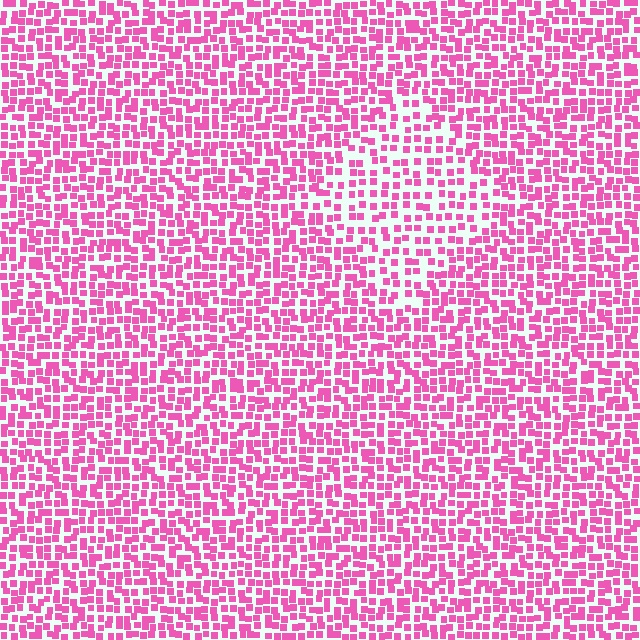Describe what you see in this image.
The image contains small pink elements arranged at two different densities. A diamond-shaped region is visible where the elements are less densely packed than the surrounding area.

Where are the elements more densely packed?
The elements are more densely packed outside the diamond boundary.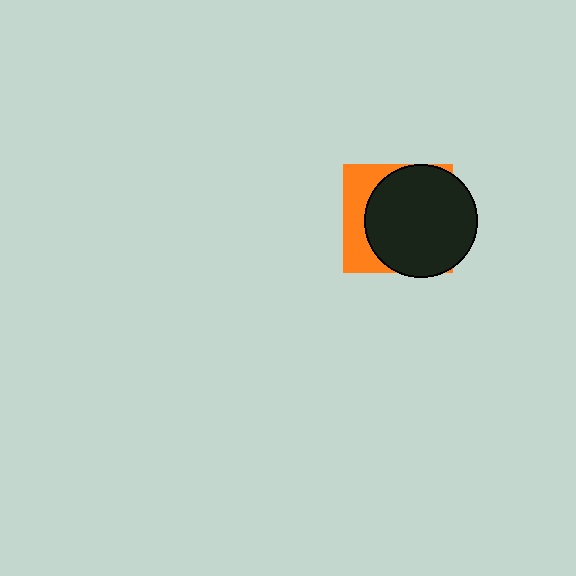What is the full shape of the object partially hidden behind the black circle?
The partially hidden object is an orange square.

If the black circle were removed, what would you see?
You would see the complete orange square.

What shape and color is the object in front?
The object in front is a black circle.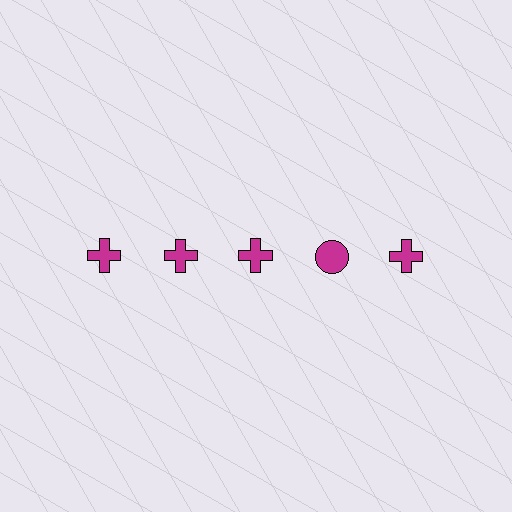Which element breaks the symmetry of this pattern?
The magenta circle in the top row, second from right column breaks the symmetry. All other shapes are magenta crosses.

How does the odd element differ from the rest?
It has a different shape: circle instead of cross.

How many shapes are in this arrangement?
There are 5 shapes arranged in a grid pattern.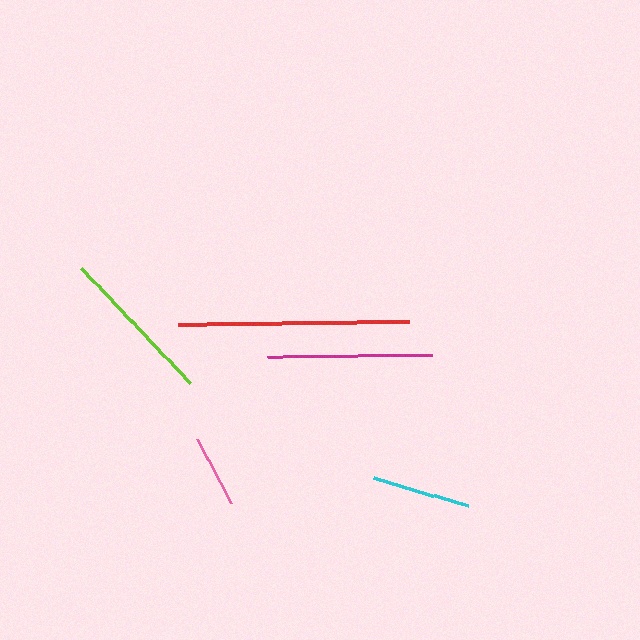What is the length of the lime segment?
The lime segment is approximately 158 pixels long.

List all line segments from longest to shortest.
From longest to shortest: red, magenta, lime, cyan, pink.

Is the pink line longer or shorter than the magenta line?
The magenta line is longer than the pink line.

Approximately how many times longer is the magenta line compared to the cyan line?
The magenta line is approximately 1.7 times the length of the cyan line.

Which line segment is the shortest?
The pink line is the shortest at approximately 74 pixels.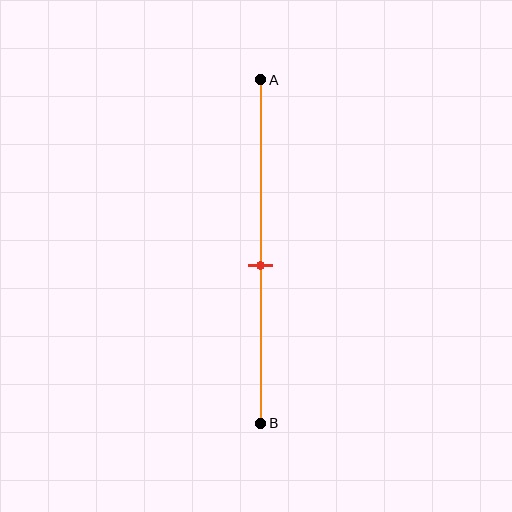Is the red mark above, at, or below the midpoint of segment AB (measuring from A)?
The red mark is below the midpoint of segment AB.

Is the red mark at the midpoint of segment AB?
No, the mark is at about 55% from A, not at the 50% midpoint.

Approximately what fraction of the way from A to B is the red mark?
The red mark is approximately 55% of the way from A to B.